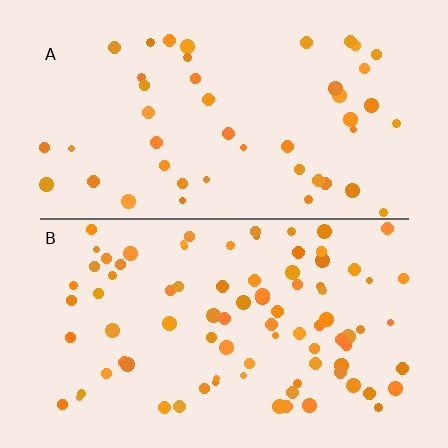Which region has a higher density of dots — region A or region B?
B (the bottom).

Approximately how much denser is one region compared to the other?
Approximately 1.9× — region B over region A.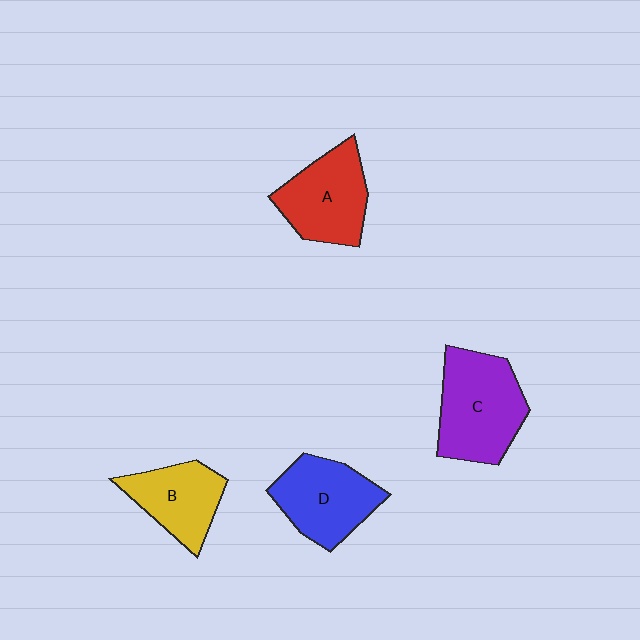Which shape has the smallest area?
Shape B (yellow).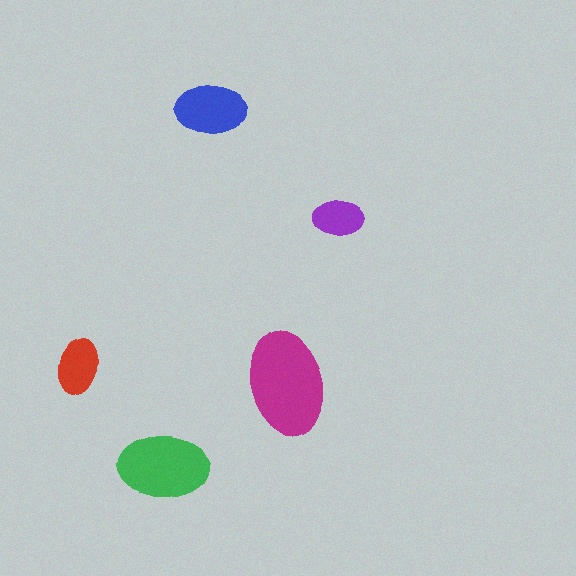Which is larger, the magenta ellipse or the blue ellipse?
The magenta one.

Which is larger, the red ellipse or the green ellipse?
The green one.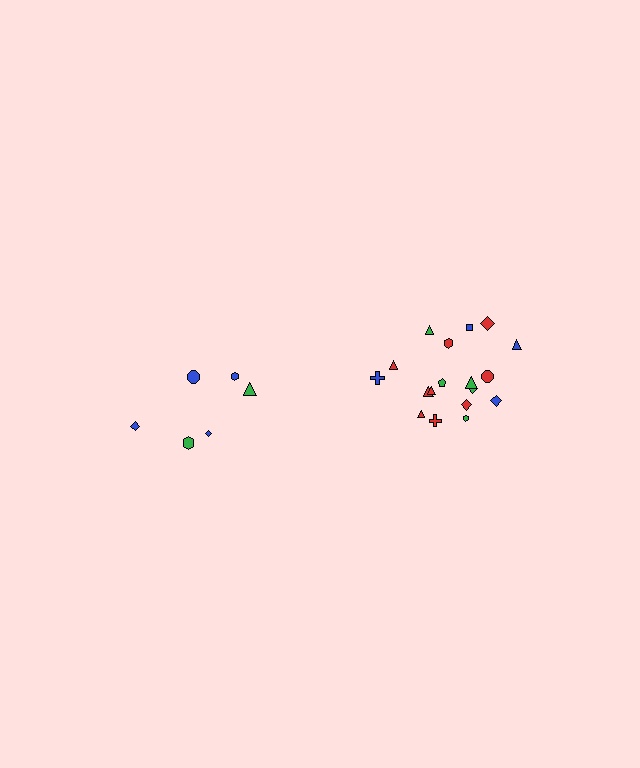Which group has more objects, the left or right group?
The right group.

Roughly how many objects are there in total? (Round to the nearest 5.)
Roughly 25 objects in total.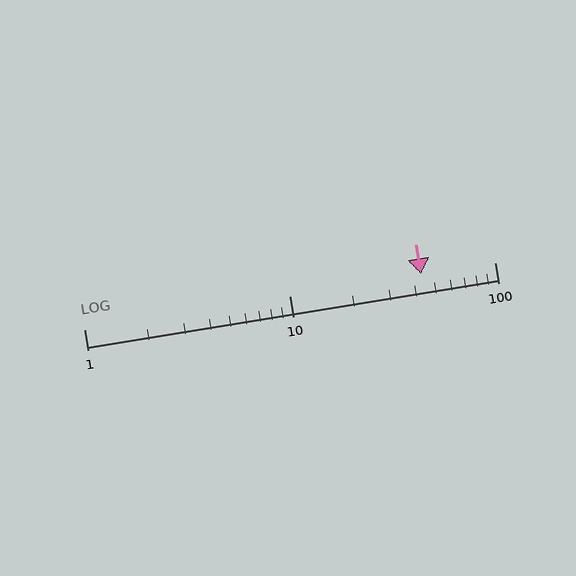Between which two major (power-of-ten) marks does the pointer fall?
The pointer is between 10 and 100.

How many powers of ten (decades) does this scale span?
The scale spans 2 decades, from 1 to 100.